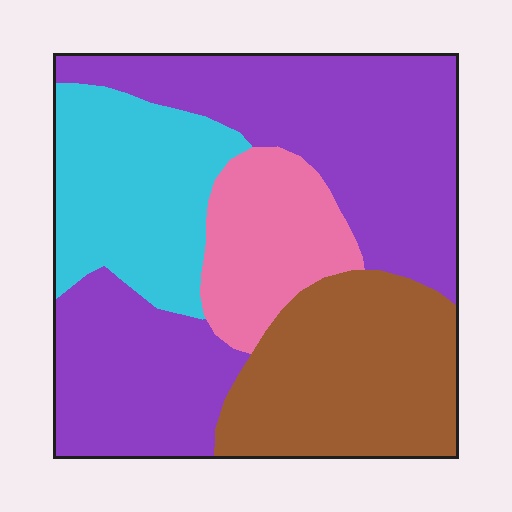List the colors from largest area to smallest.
From largest to smallest: purple, brown, cyan, pink.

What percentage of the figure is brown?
Brown takes up about one quarter (1/4) of the figure.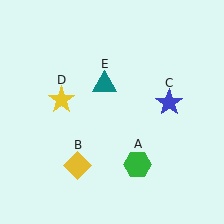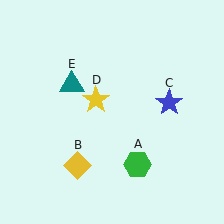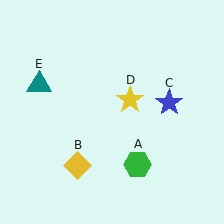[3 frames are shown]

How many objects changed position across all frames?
2 objects changed position: yellow star (object D), teal triangle (object E).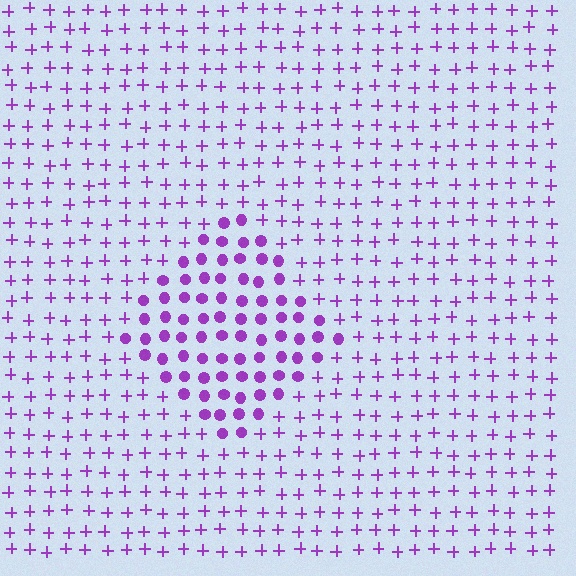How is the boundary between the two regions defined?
The boundary is defined by a change in element shape: circles inside vs. plus signs outside. All elements share the same color and spacing.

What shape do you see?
I see a diamond.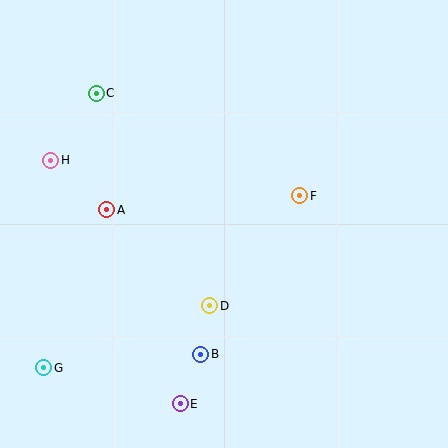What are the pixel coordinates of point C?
Point C is at (96, 93).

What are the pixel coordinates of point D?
Point D is at (210, 306).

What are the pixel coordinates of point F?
Point F is at (300, 196).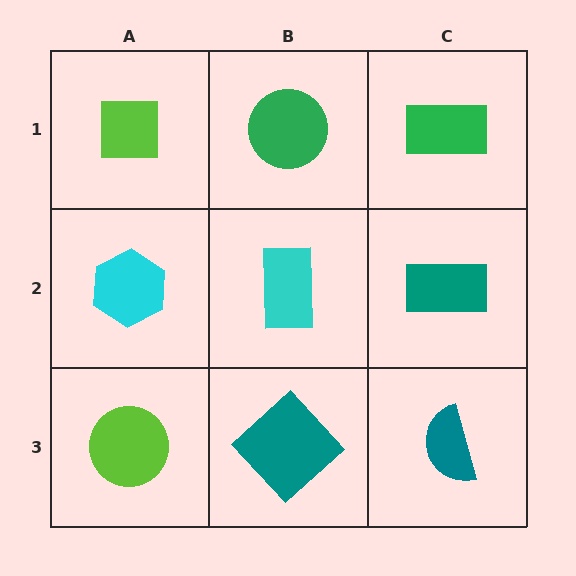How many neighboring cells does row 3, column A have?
2.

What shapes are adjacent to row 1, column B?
A cyan rectangle (row 2, column B), a lime square (row 1, column A), a green rectangle (row 1, column C).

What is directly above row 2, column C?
A green rectangle.